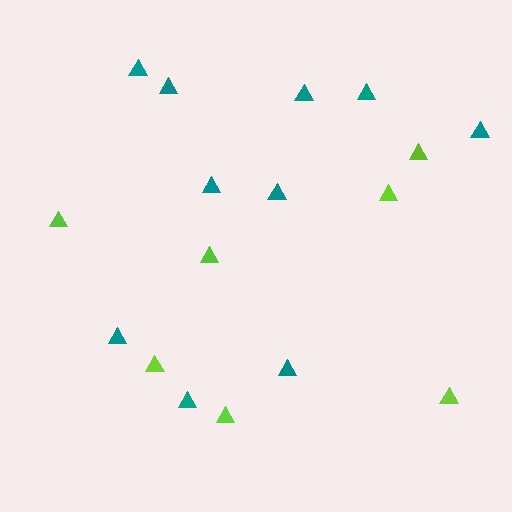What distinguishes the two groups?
There are 2 groups: one group of lime triangles (7) and one group of teal triangles (10).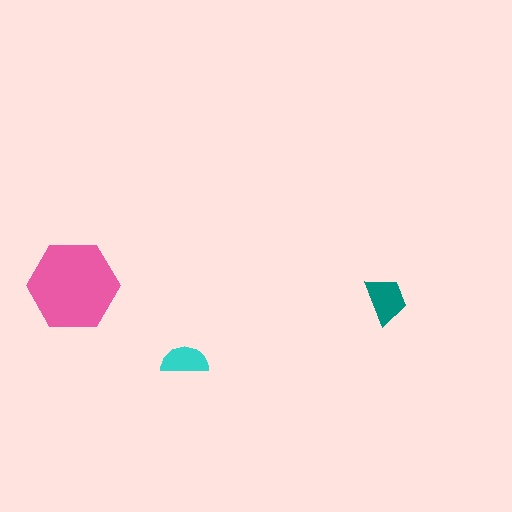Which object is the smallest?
The cyan semicircle.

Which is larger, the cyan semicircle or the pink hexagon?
The pink hexagon.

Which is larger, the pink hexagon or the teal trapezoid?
The pink hexagon.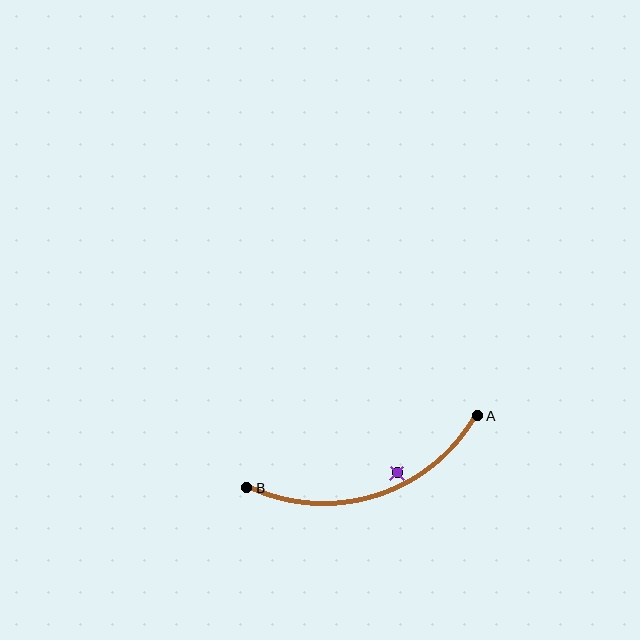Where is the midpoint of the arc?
The arc midpoint is the point on the curve farthest from the straight line joining A and B. It sits below that line.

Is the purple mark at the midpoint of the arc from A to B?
No — the purple mark does not lie on the arc at all. It sits slightly inside the curve.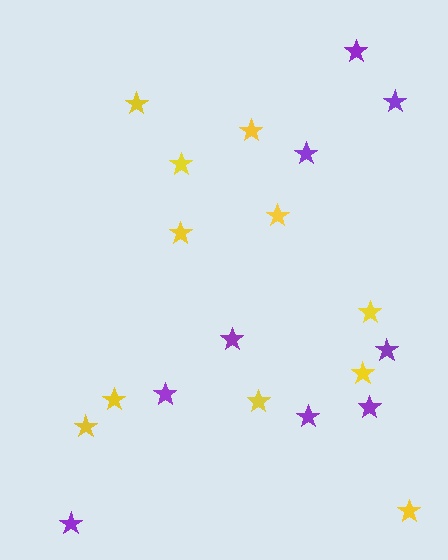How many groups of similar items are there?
There are 2 groups: one group of yellow stars (11) and one group of purple stars (9).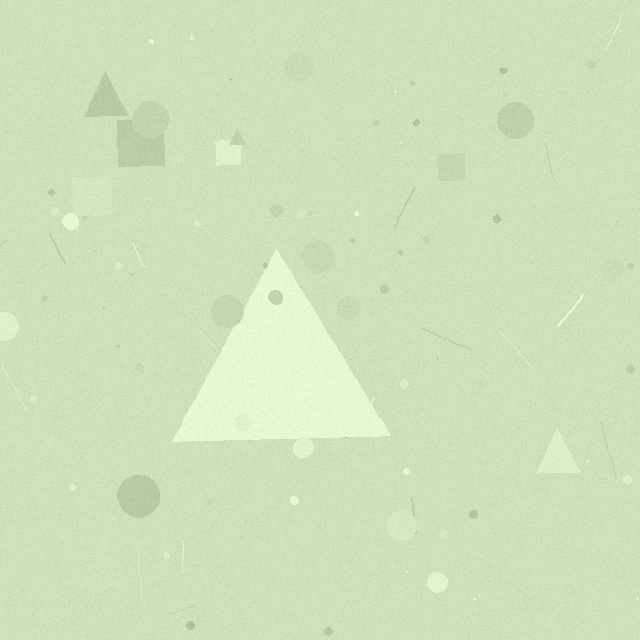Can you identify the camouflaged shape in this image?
The camouflaged shape is a triangle.